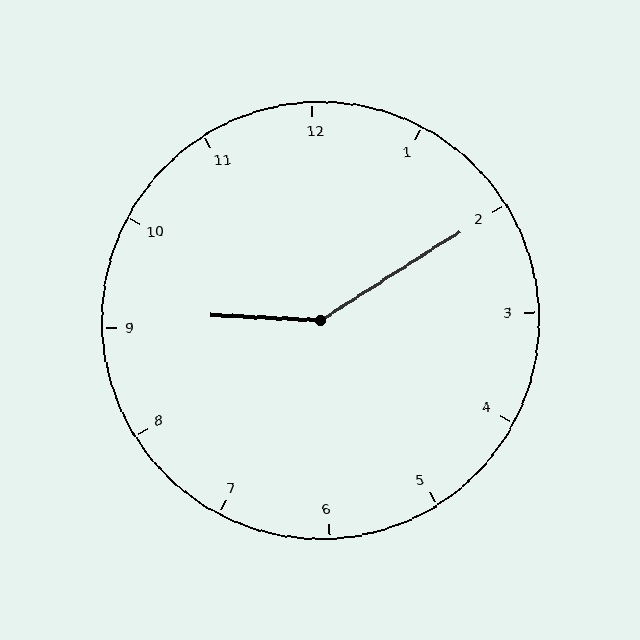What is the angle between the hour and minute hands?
Approximately 145 degrees.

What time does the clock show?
9:10.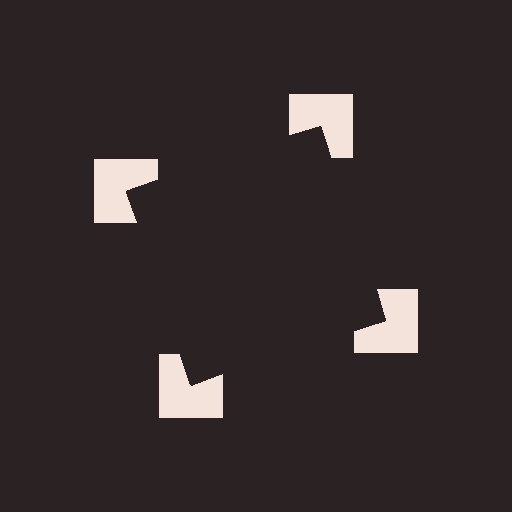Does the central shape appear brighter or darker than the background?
It typically appears slightly darker than the background, even though no actual brightness change is drawn.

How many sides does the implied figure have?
4 sides.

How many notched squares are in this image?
There are 4 — one at each vertex of the illusory square.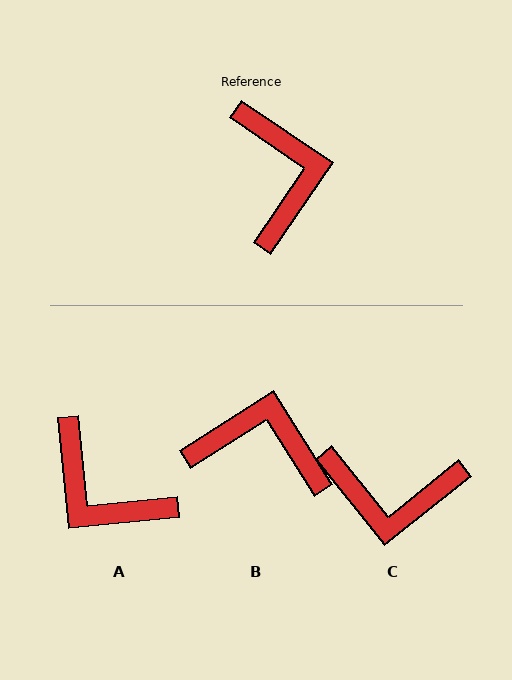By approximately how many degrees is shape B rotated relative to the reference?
Approximately 66 degrees counter-clockwise.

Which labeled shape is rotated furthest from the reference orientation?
A, about 140 degrees away.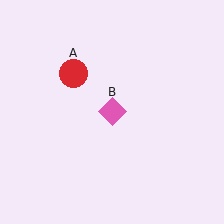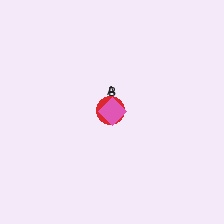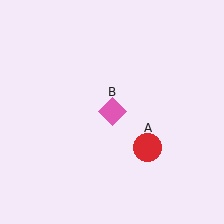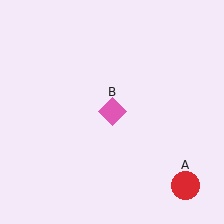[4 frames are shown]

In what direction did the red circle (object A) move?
The red circle (object A) moved down and to the right.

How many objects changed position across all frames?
1 object changed position: red circle (object A).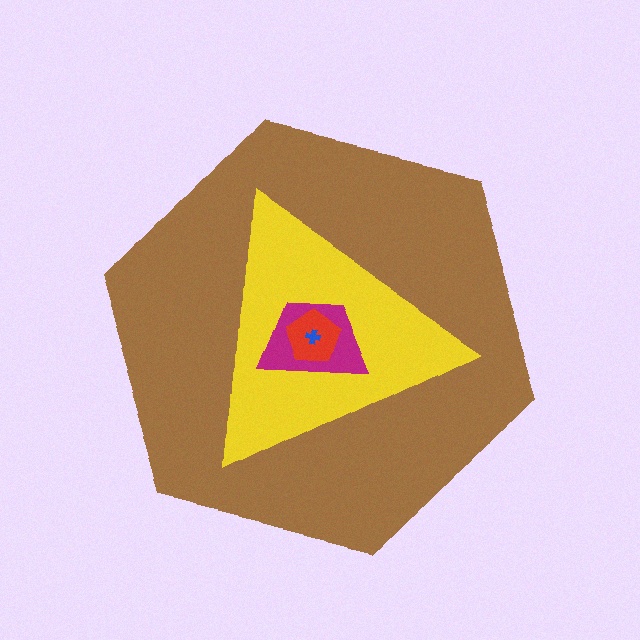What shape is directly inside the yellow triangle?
The magenta trapezoid.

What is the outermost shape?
The brown hexagon.